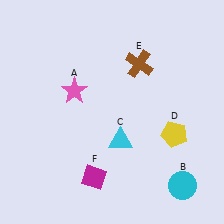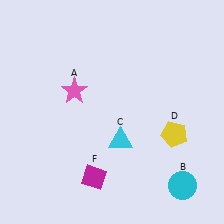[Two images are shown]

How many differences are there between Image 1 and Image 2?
There is 1 difference between the two images.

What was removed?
The brown cross (E) was removed in Image 2.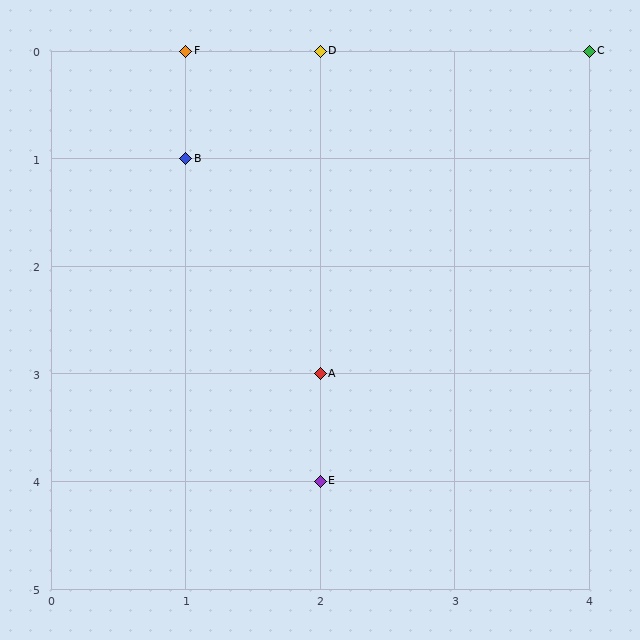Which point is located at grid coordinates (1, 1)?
Point B is at (1, 1).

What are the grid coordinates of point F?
Point F is at grid coordinates (1, 0).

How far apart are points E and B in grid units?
Points E and B are 1 column and 3 rows apart (about 3.2 grid units diagonally).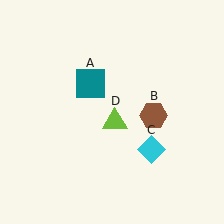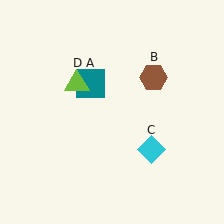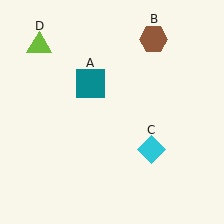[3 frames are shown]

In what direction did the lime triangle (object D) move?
The lime triangle (object D) moved up and to the left.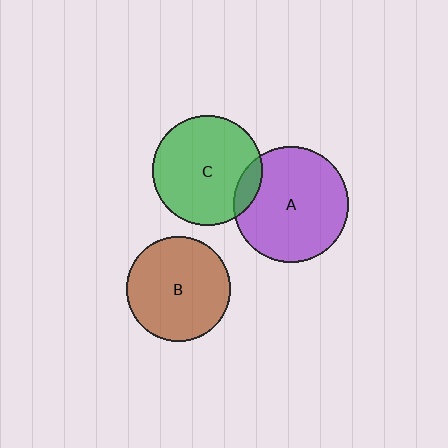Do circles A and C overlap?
Yes.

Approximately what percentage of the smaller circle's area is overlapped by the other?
Approximately 10%.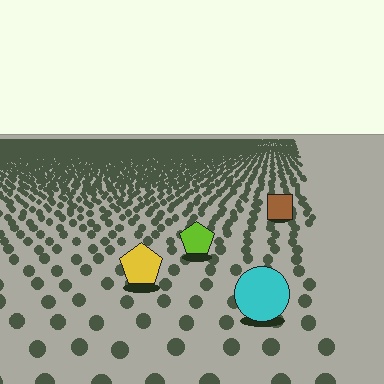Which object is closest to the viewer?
The cyan circle is closest. The texture marks near it are larger and more spread out.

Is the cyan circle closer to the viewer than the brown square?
Yes. The cyan circle is closer — you can tell from the texture gradient: the ground texture is coarser near it.